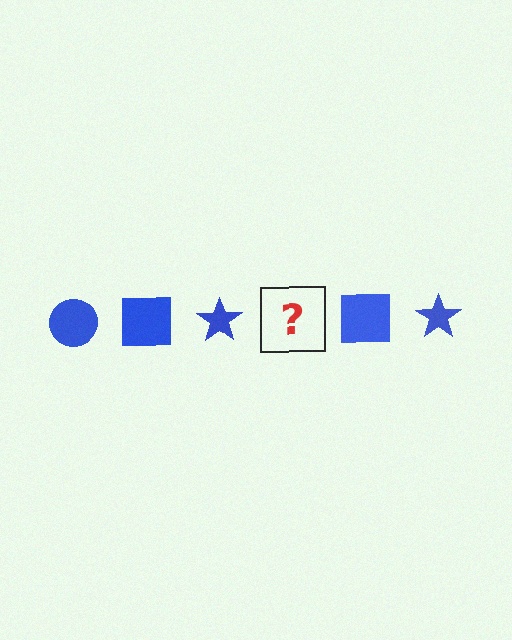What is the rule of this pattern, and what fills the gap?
The rule is that the pattern cycles through circle, square, star shapes in blue. The gap should be filled with a blue circle.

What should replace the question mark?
The question mark should be replaced with a blue circle.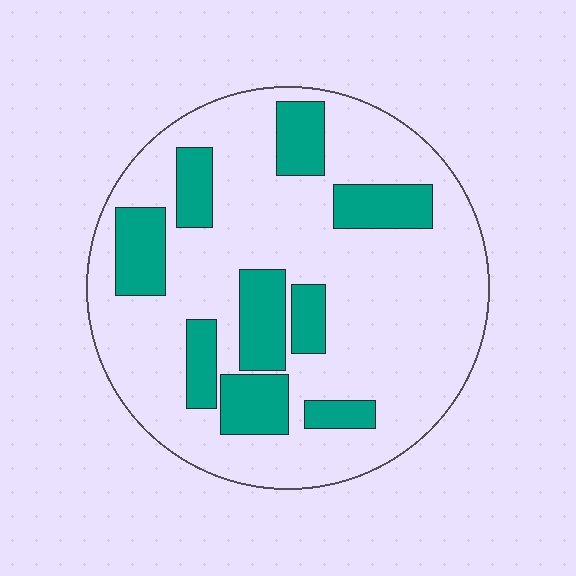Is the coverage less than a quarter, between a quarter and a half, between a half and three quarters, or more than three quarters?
Between a quarter and a half.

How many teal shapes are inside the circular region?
9.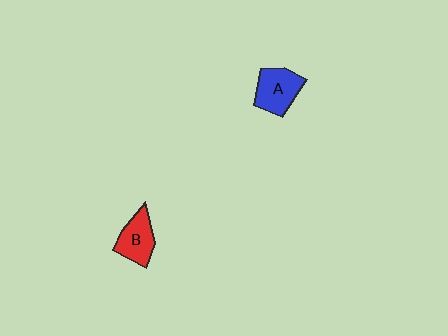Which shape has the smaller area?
Shape B (red).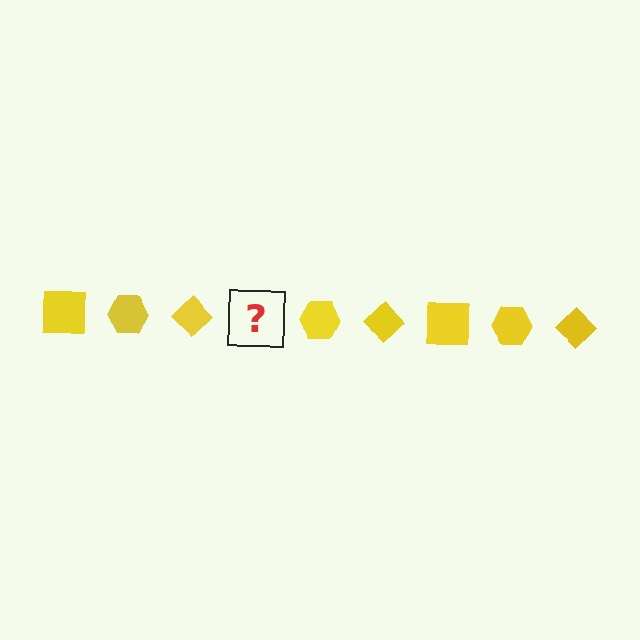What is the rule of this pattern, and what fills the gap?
The rule is that the pattern cycles through square, hexagon, diamond shapes in yellow. The gap should be filled with a yellow square.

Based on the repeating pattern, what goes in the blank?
The blank should be a yellow square.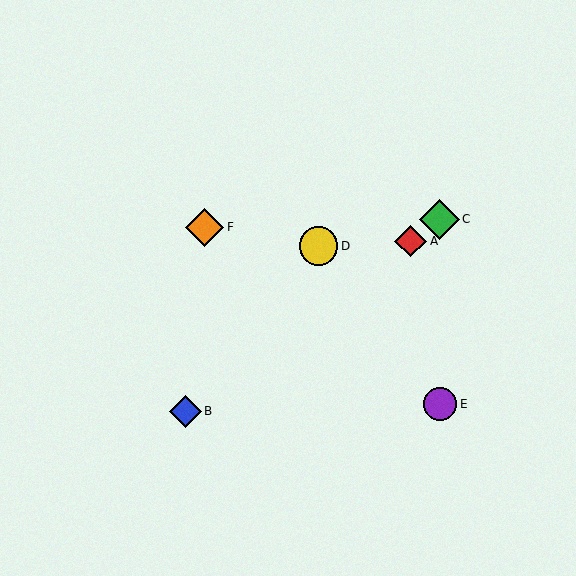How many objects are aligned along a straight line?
3 objects (A, B, C) are aligned along a straight line.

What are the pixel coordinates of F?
Object F is at (204, 227).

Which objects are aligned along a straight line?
Objects A, B, C are aligned along a straight line.